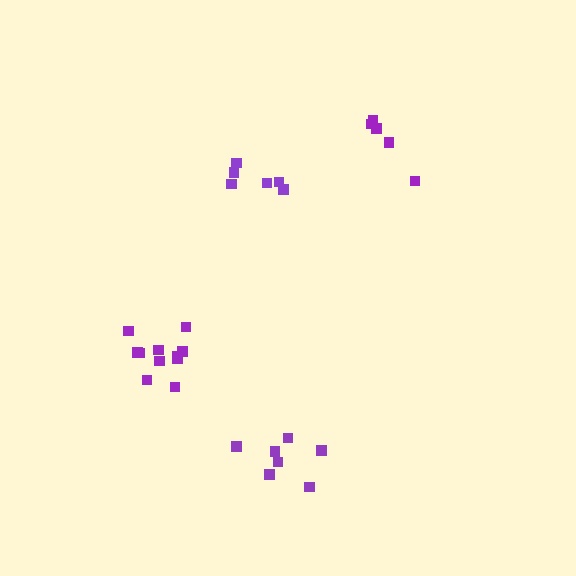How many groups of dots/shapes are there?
There are 4 groups.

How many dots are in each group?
Group 1: 7 dots, Group 2: 6 dots, Group 3: 11 dots, Group 4: 5 dots (29 total).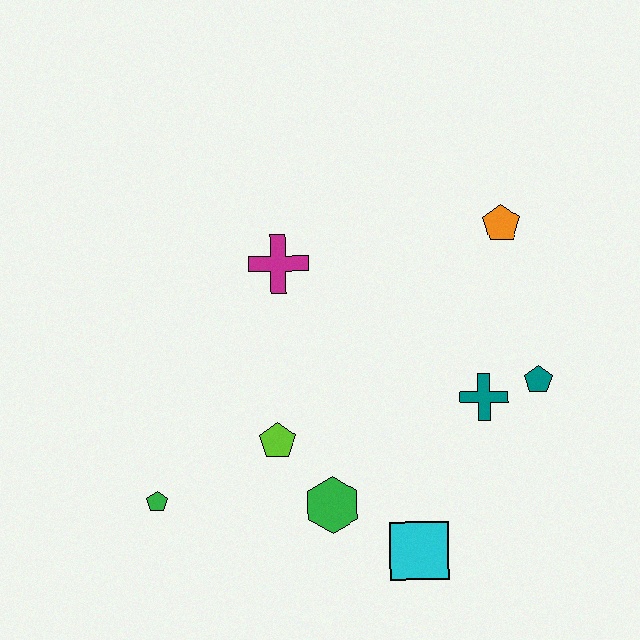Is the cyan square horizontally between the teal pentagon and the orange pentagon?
No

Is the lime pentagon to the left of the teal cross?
Yes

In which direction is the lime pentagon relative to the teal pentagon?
The lime pentagon is to the left of the teal pentagon.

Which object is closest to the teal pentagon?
The teal cross is closest to the teal pentagon.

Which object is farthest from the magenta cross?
The cyan square is farthest from the magenta cross.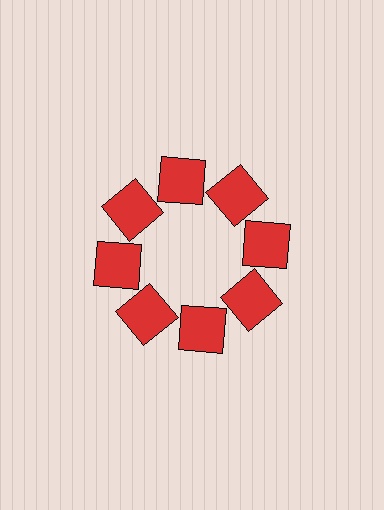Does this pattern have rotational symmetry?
Yes, this pattern has 8-fold rotational symmetry. It looks the same after rotating 45 degrees around the center.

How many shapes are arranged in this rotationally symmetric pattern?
There are 8 shapes, arranged in 8 groups of 1.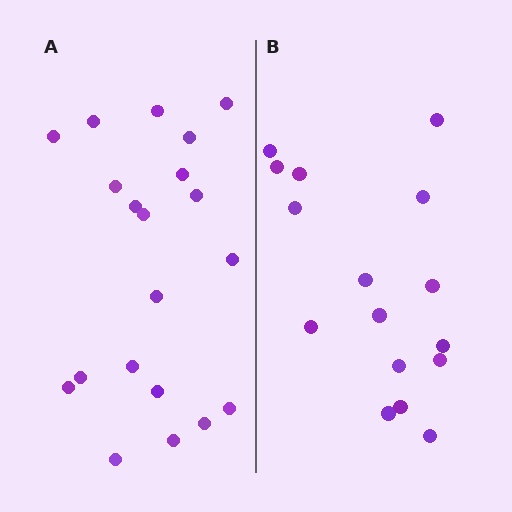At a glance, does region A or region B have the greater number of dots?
Region A (the left region) has more dots.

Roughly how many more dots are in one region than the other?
Region A has about 4 more dots than region B.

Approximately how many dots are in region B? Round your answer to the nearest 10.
About 20 dots. (The exact count is 16, which rounds to 20.)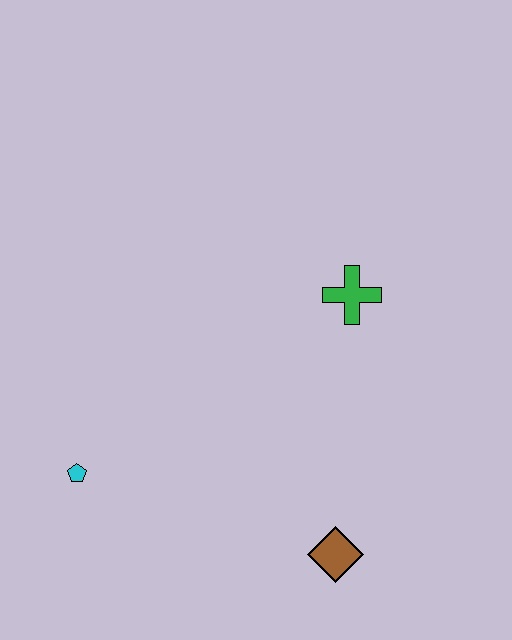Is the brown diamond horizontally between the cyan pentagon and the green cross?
Yes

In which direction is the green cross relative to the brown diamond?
The green cross is above the brown diamond.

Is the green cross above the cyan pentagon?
Yes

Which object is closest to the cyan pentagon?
The brown diamond is closest to the cyan pentagon.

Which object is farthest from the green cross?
The cyan pentagon is farthest from the green cross.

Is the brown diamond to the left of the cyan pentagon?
No